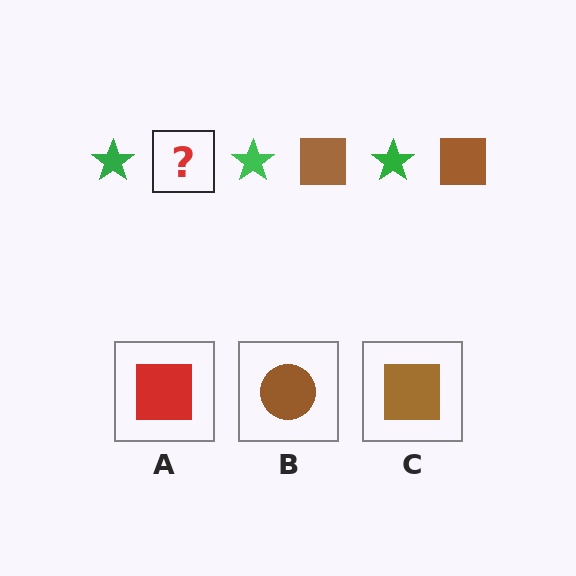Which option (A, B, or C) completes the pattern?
C.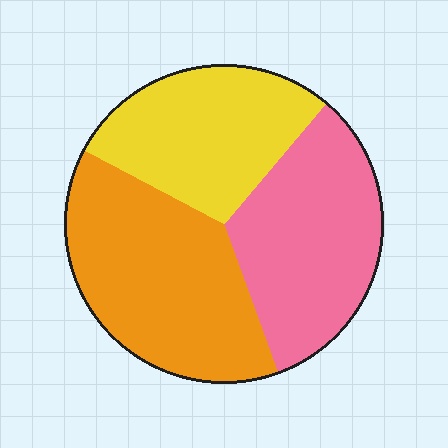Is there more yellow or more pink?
Pink.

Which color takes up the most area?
Orange, at roughly 40%.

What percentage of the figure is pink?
Pink takes up about one third (1/3) of the figure.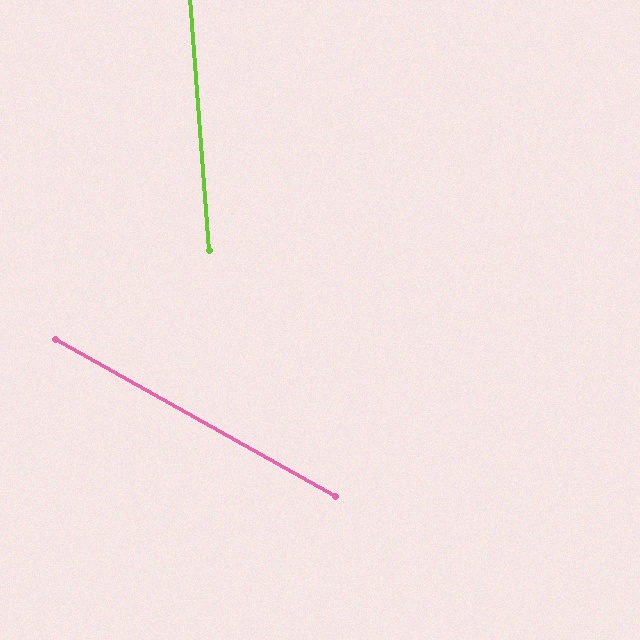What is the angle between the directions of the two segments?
Approximately 56 degrees.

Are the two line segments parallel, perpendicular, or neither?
Neither parallel nor perpendicular — they differ by about 56°.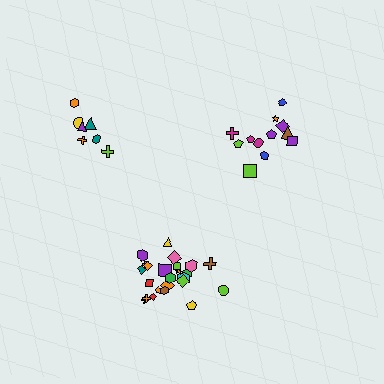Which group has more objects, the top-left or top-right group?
The top-right group.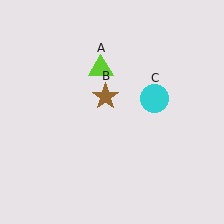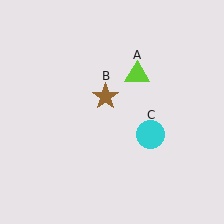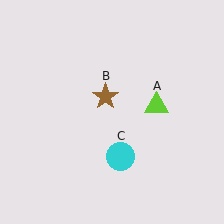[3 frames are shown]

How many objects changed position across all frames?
2 objects changed position: lime triangle (object A), cyan circle (object C).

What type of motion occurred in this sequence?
The lime triangle (object A), cyan circle (object C) rotated clockwise around the center of the scene.